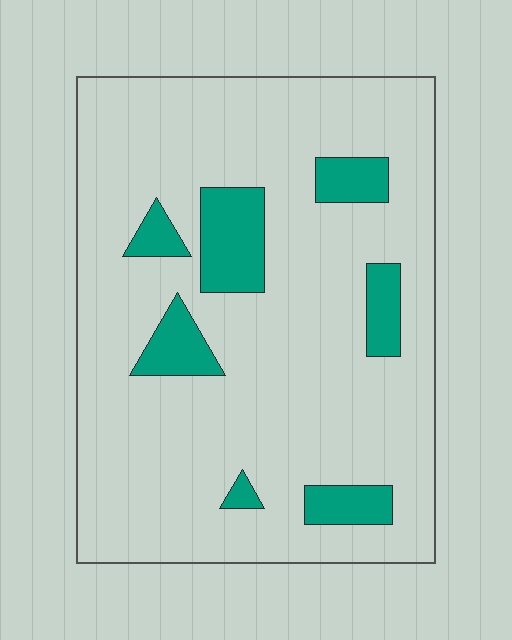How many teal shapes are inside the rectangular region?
7.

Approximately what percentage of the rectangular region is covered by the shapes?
Approximately 15%.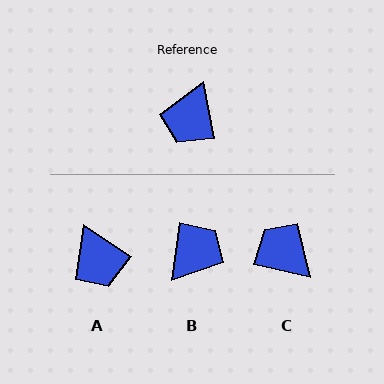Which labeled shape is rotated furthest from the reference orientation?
B, about 162 degrees away.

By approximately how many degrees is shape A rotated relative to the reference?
Approximately 46 degrees counter-clockwise.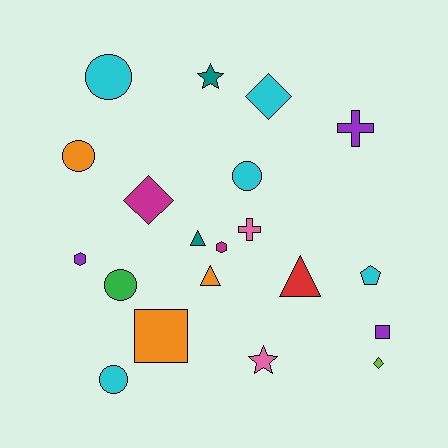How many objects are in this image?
There are 20 objects.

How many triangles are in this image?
There are 3 triangles.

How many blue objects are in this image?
There are no blue objects.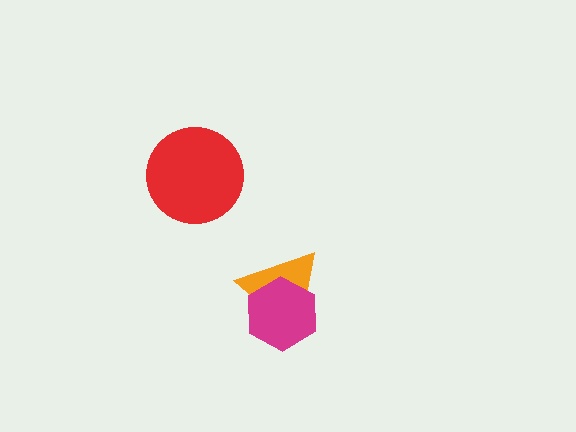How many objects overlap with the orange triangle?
1 object overlaps with the orange triangle.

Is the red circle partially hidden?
No, no other shape covers it.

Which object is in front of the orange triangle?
The magenta hexagon is in front of the orange triangle.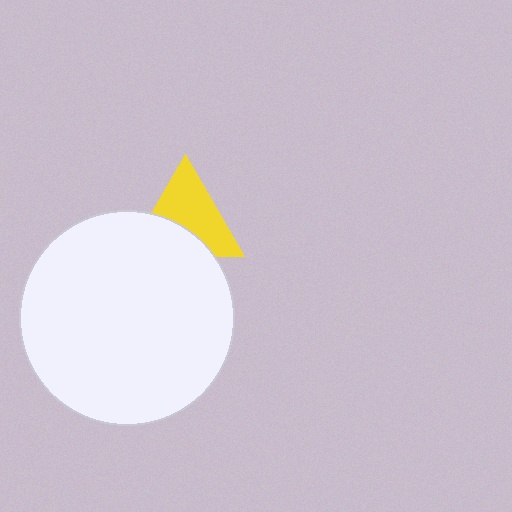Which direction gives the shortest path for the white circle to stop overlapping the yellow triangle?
Moving down gives the shortest separation.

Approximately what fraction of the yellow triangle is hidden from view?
Roughly 39% of the yellow triangle is hidden behind the white circle.